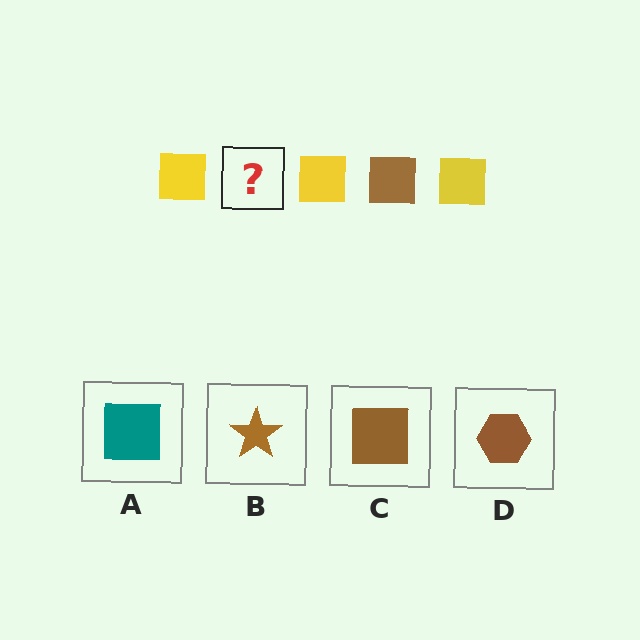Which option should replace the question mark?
Option C.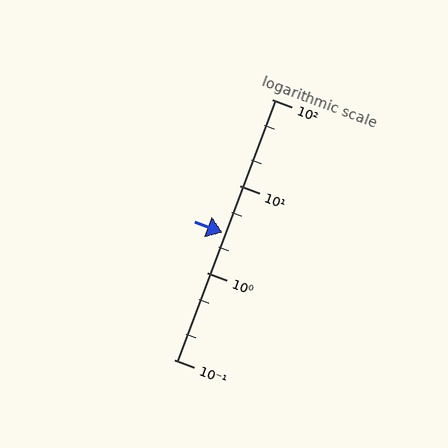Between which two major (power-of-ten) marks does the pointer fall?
The pointer is between 1 and 10.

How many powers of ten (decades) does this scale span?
The scale spans 3 decades, from 0.1 to 100.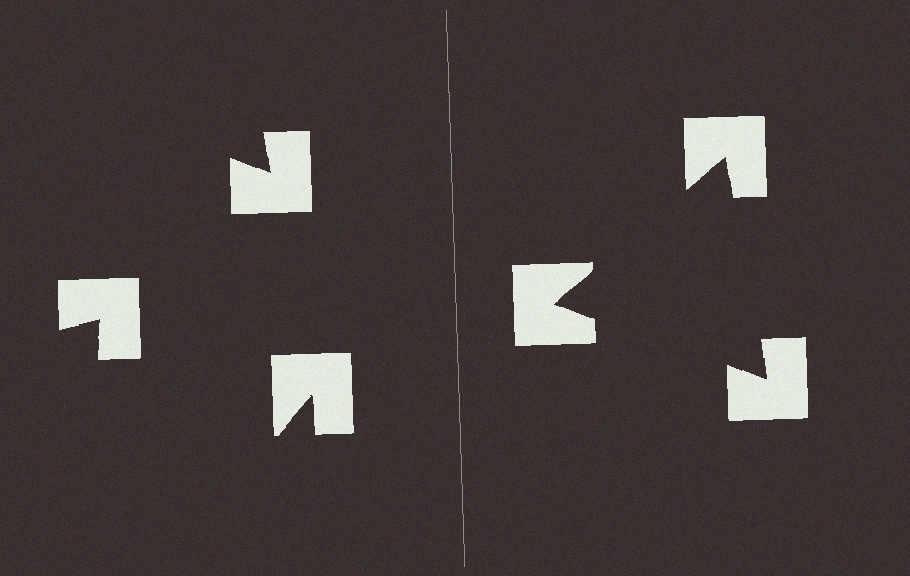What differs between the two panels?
The notched squares are positioned identically on both sides; only the wedge orientations differ. On the right they align to a triangle; on the left they are misaligned.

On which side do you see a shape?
An illusory triangle appears on the right side. On the left side the wedge cuts are rotated, so no coherent shape forms.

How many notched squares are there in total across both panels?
6 — 3 on each side.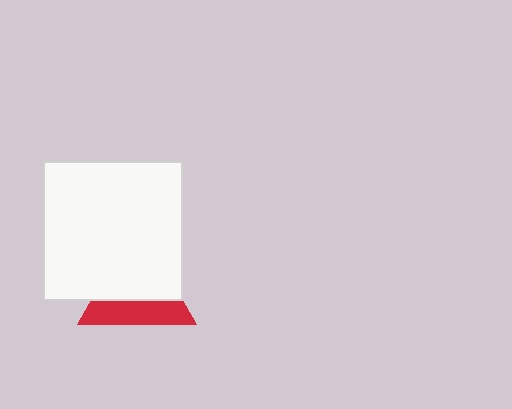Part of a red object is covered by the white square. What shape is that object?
It is a triangle.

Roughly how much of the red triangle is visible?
A small part of it is visible (roughly 41%).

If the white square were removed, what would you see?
You would see the complete red triangle.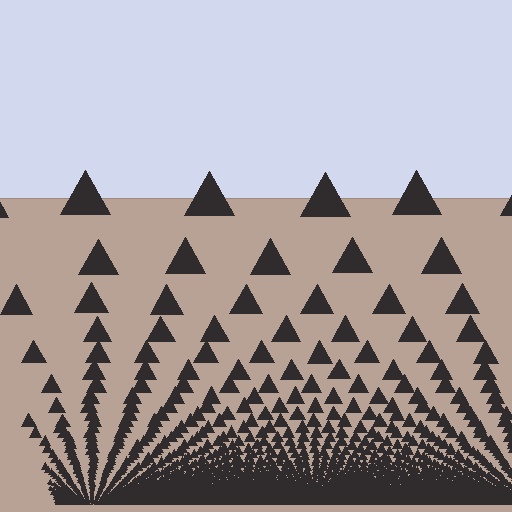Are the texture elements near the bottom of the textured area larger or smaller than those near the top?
Smaller. The gradient is inverted — elements near the bottom are smaller and denser.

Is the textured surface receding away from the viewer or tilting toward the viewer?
The surface appears to tilt toward the viewer. Texture elements get larger and sparser toward the top.